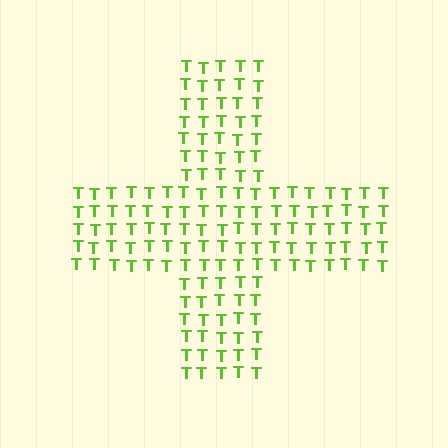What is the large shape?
The large shape is a cross.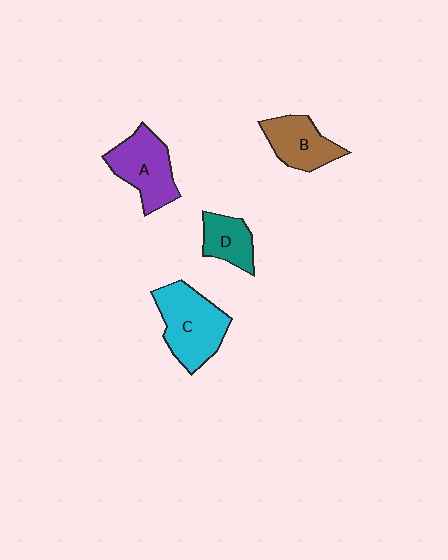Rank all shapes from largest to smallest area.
From largest to smallest: C (cyan), A (purple), B (brown), D (teal).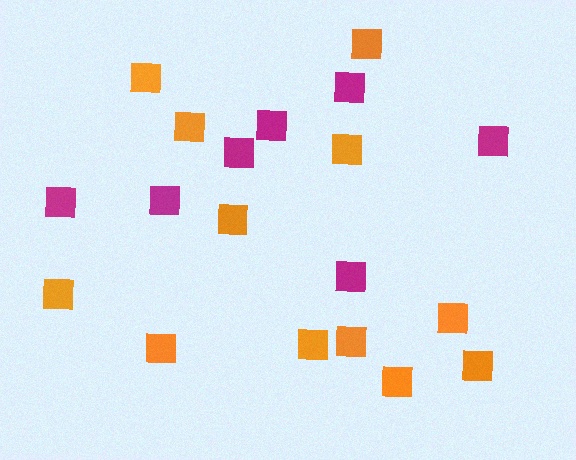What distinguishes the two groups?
There are 2 groups: one group of orange squares (12) and one group of magenta squares (7).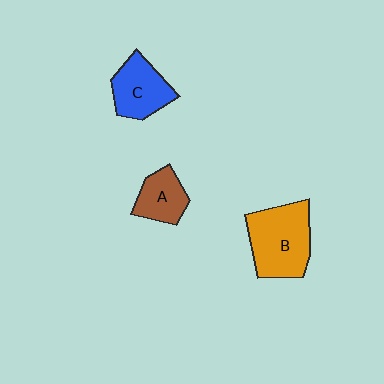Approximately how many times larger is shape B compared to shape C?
Approximately 1.4 times.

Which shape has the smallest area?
Shape A (brown).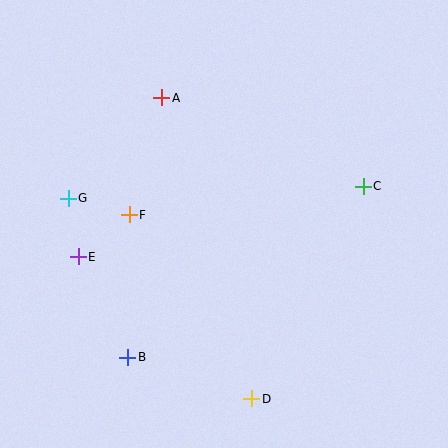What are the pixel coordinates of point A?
Point A is at (162, 98).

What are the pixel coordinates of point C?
Point C is at (363, 186).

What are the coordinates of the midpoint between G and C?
The midpoint between G and C is at (216, 192).